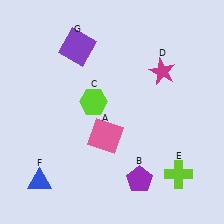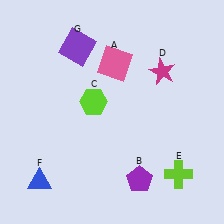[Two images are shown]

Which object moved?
The pink square (A) moved up.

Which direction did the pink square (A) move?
The pink square (A) moved up.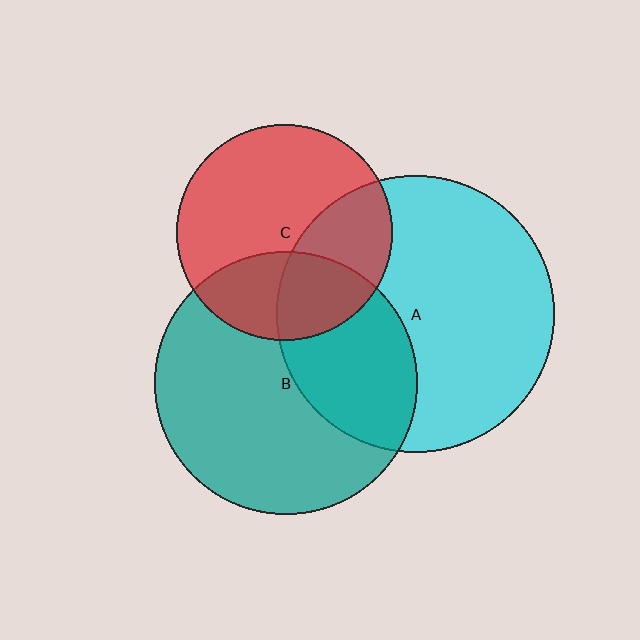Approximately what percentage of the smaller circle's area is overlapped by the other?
Approximately 30%.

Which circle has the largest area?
Circle A (cyan).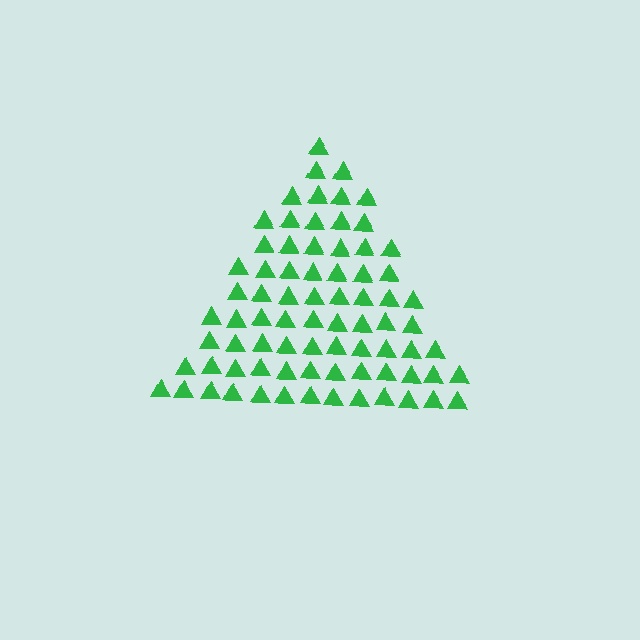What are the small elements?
The small elements are triangles.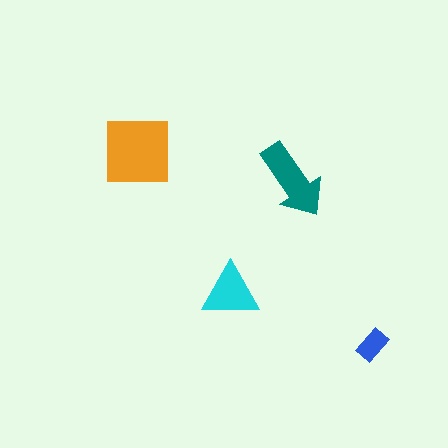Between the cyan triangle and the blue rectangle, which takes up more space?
The cyan triangle.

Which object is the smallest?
The blue rectangle.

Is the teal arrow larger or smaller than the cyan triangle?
Larger.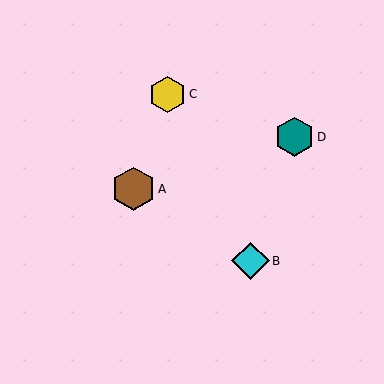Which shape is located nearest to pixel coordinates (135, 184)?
The brown hexagon (labeled A) at (133, 189) is nearest to that location.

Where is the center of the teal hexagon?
The center of the teal hexagon is at (294, 137).